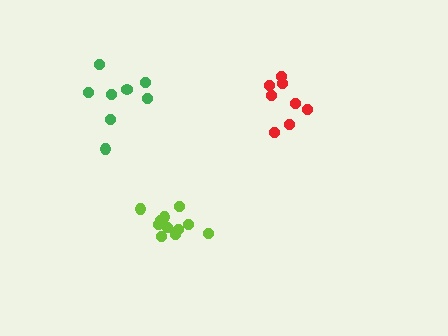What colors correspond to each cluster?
The clusters are colored: green, lime, red.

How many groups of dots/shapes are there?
There are 3 groups.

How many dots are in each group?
Group 1: 8 dots, Group 2: 11 dots, Group 3: 8 dots (27 total).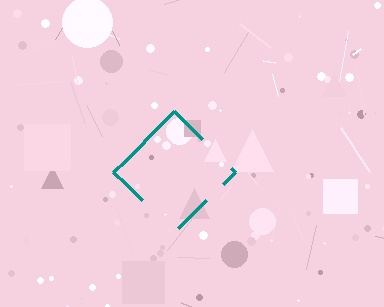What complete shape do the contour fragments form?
The contour fragments form a diamond.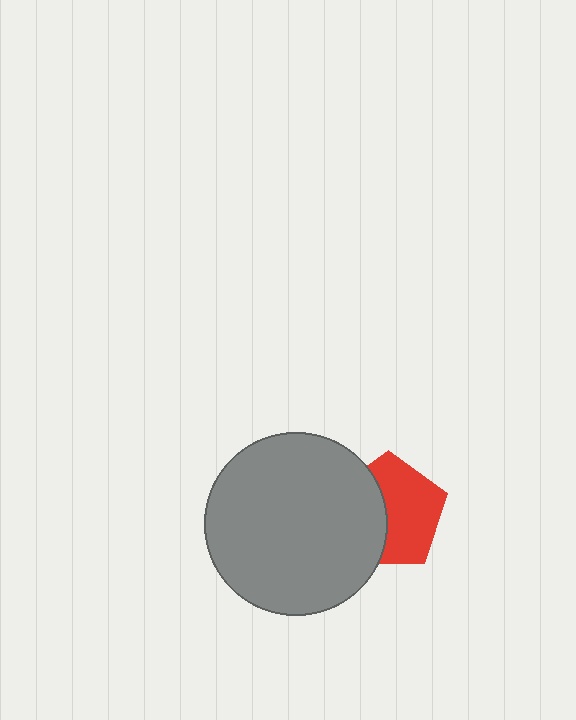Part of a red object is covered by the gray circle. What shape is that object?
It is a pentagon.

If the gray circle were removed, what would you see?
You would see the complete red pentagon.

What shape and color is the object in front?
The object in front is a gray circle.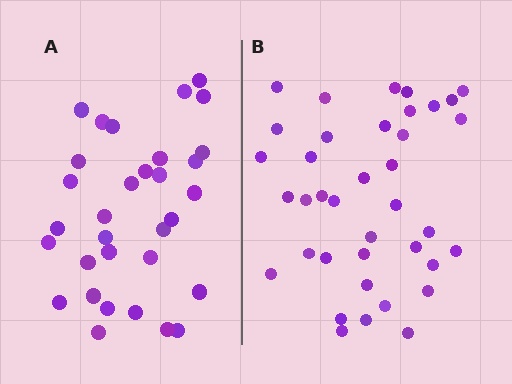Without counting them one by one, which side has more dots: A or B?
Region B (the right region) has more dots.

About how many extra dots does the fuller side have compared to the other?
Region B has about 6 more dots than region A.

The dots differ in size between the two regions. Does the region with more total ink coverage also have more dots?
No. Region A has more total ink coverage because its dots are larger, but region B actually contains more individual dots. Total area can be misleading — the number of items is what matters here.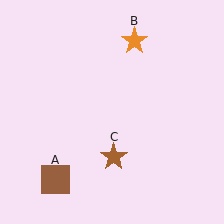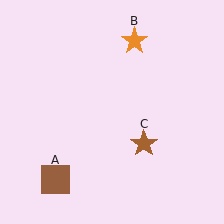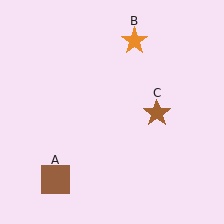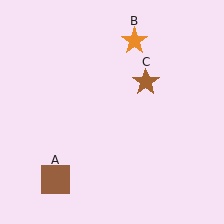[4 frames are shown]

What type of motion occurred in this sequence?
The brown star (object C) rotated counterclockwise around the center of the scene.